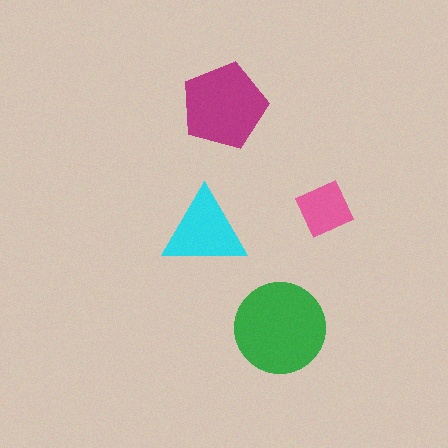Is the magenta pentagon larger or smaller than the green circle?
Smaller.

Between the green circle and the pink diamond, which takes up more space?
The green circle.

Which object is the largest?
The green circle.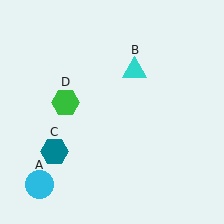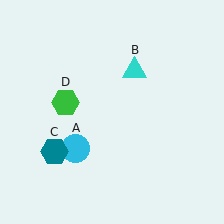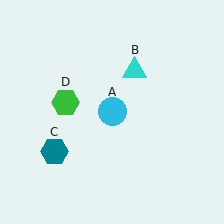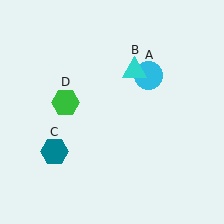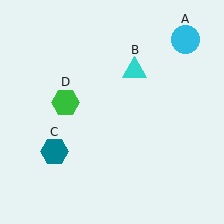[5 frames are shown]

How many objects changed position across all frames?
1 object changed position: cyan circle (object A).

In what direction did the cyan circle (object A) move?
The cyan circle (object A) moved up and to the right.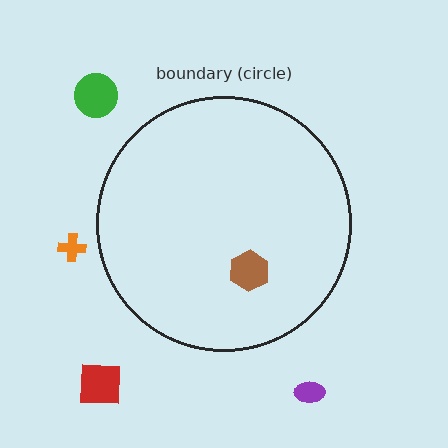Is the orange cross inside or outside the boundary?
Outside.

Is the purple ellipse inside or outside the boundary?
Outside.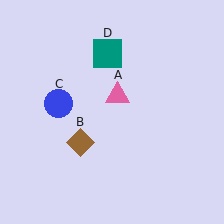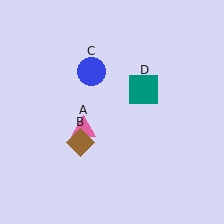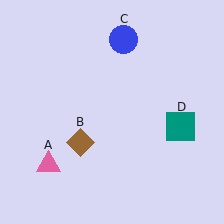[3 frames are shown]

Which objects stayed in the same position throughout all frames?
Brown diamond (object B) remained stationary.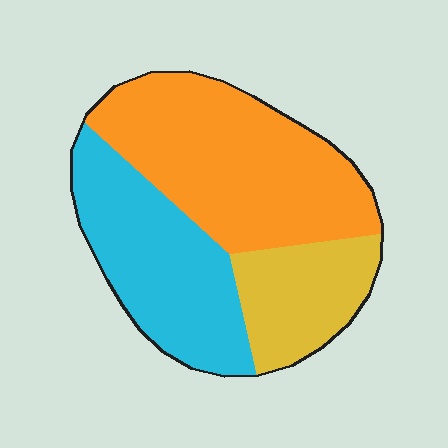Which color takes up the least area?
Yellow, at roughly 20%.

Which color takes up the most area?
Orange, at roughly 45%.